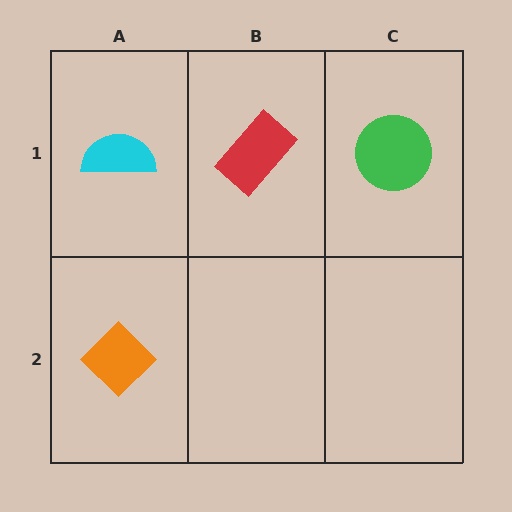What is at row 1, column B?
A red rectangle.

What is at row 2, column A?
An orange diamond.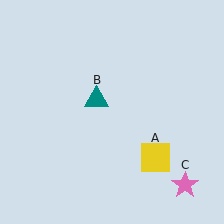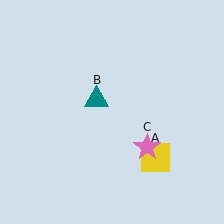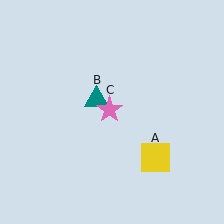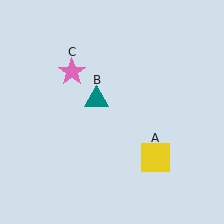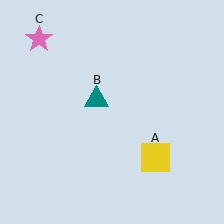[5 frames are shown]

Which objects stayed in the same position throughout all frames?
Yellow square (object A) and teal triangle (object B) remained stationary.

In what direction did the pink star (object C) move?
The pink star (object C) moved up and to the left.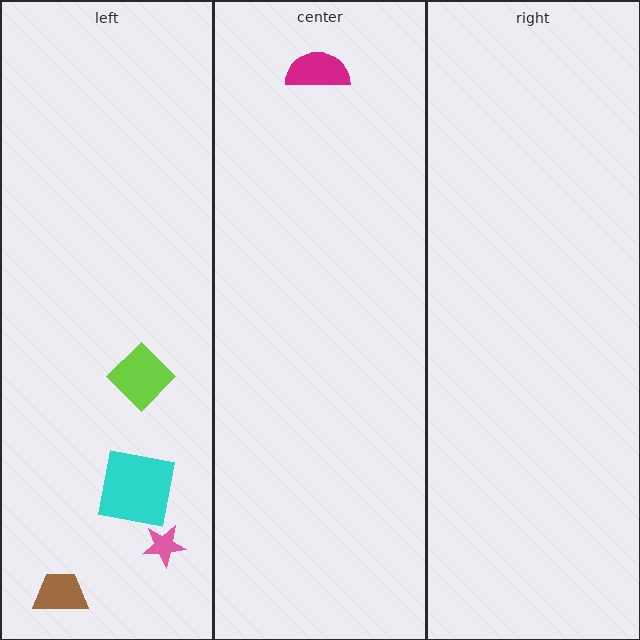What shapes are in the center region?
The magenta semicircle.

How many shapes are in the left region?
4.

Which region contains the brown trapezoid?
The left region.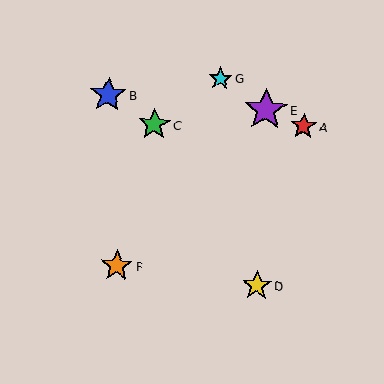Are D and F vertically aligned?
No, D is at x≈257 and F is at x≈117.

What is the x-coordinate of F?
Object F is at x≈117.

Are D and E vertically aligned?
Yes, both are at x≈257.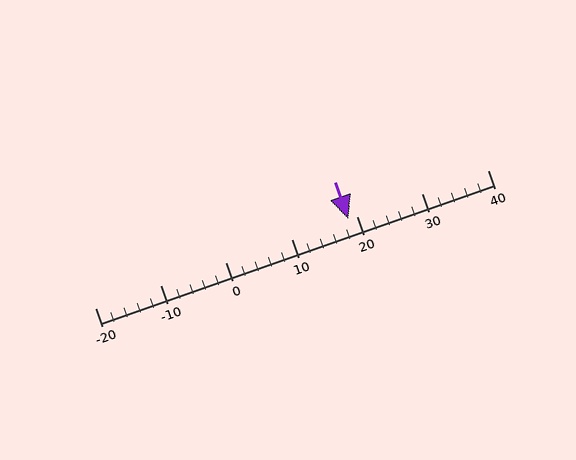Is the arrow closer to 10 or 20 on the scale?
The arrow is closer to 20.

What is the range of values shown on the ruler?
The ruler shows values from -20 to 40.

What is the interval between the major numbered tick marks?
The major tick marks are spaced 10 units apart.